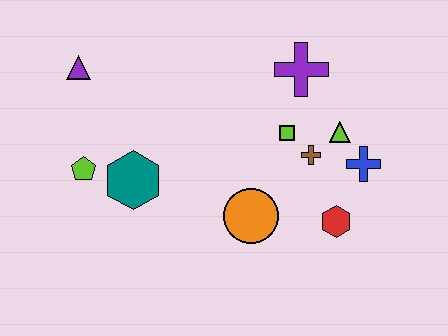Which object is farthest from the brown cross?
The purple triangle is farthest from the brown cross.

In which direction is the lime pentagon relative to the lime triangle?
The lime pentagon is to the left of the lime triangle.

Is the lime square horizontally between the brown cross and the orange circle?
Yes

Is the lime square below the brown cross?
No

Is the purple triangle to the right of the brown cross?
No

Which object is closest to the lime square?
The brown cross is closest to the lime square.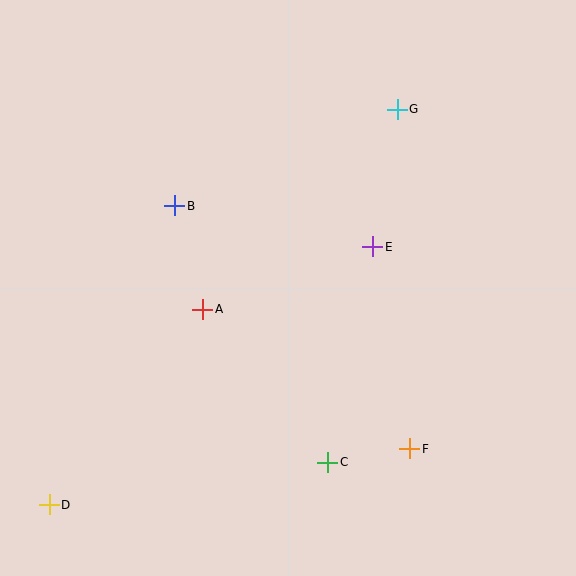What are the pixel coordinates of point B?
Point B is at (175, 206).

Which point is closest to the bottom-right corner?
Point F is closest to the bottom-right corner.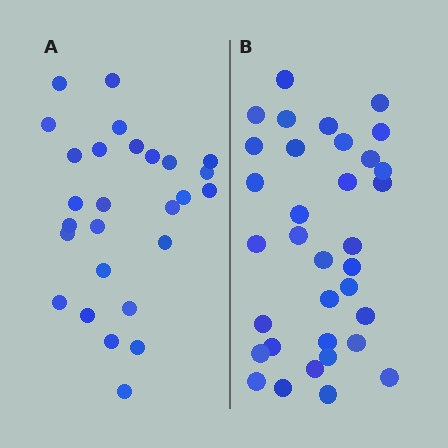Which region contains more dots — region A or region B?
Region B (the right region) has more dots.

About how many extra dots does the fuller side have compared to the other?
Region B has roughly 8 or so more dots than region A.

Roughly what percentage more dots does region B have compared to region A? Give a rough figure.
About 25% more.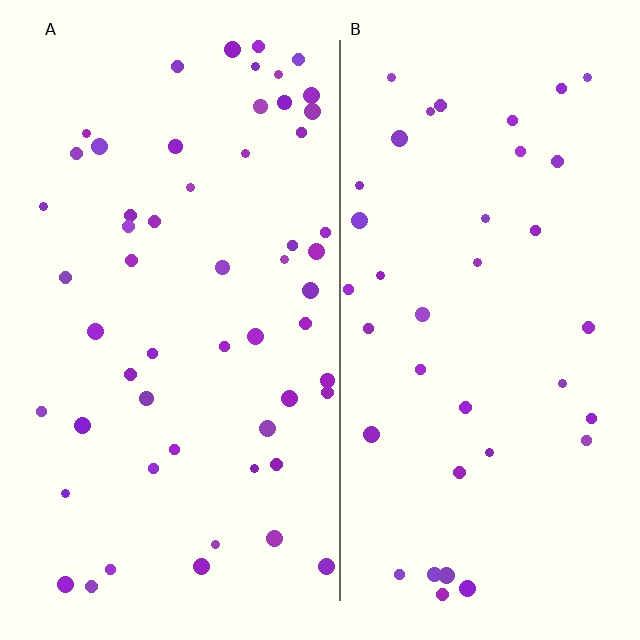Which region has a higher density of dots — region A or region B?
A (the left).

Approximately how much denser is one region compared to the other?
Approximately 1.5× — region A over region B.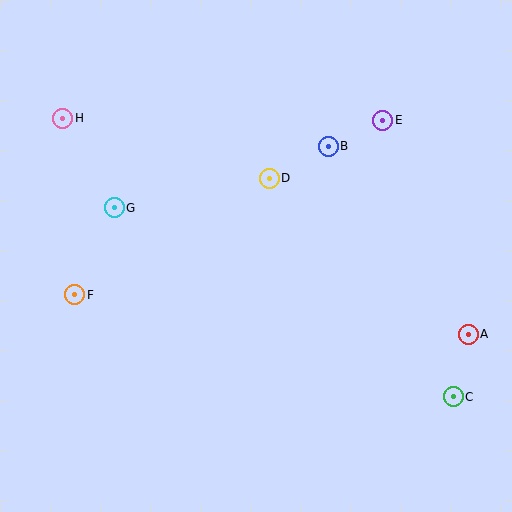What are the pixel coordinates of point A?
Point A is at (468, 334).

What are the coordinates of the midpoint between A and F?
The midpoint between A and F is at (272, 314).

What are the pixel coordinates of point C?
Point C is at (453, 397).